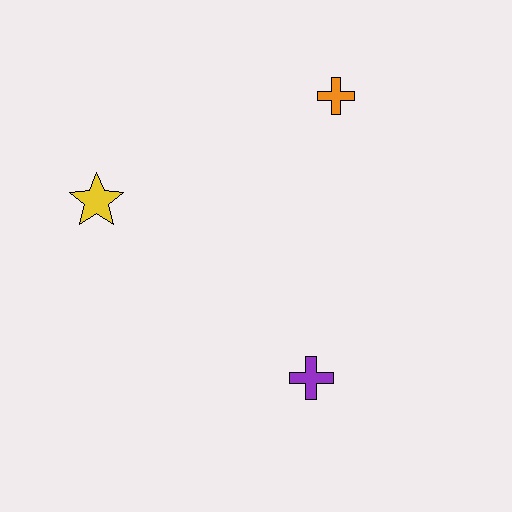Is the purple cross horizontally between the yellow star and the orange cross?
Yes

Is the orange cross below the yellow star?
No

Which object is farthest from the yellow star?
The purple cross is farthest from the yellow star.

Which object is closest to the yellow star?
The orange cross is closest to the yellow star.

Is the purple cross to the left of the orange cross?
Yes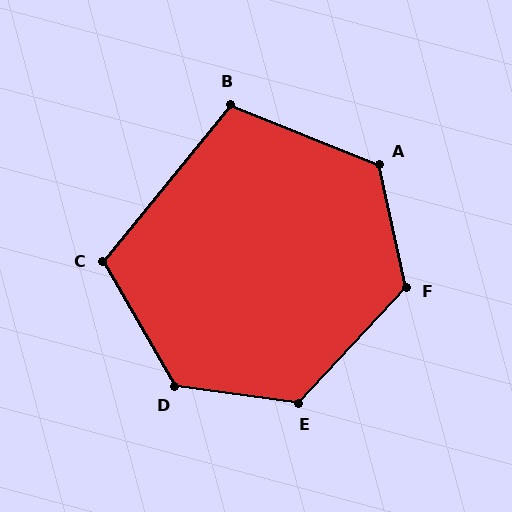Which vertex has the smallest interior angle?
B, at approximately 107 degrees.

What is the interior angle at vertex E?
Approximately 125 degrees (obtuse).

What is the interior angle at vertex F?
Approximately 125 degrees (obtuse).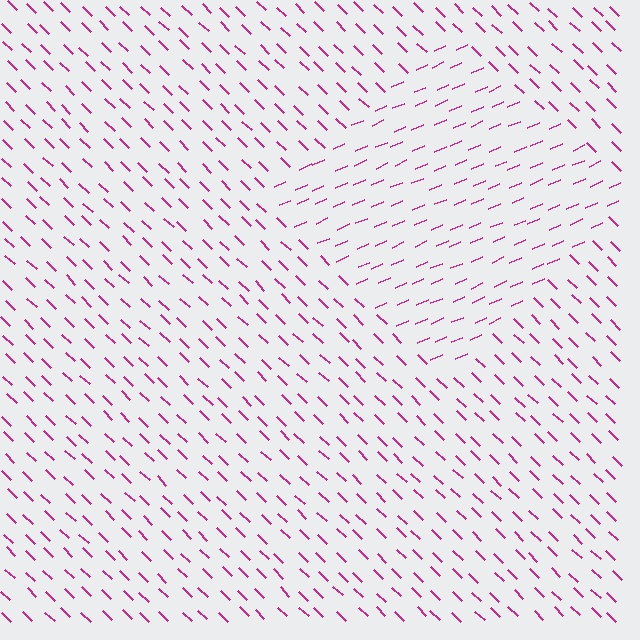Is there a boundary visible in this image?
Yes, there is a texture boundary formed by a change in line orientation.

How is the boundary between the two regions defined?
The boundary is defined purely by a change in line orientation (approximately 67 degrees difference). All lines are the same color and thickness.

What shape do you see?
I see a diamond.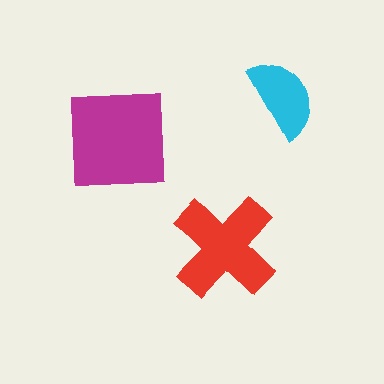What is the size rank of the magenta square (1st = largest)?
1st.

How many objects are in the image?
There are 3 objects in the image.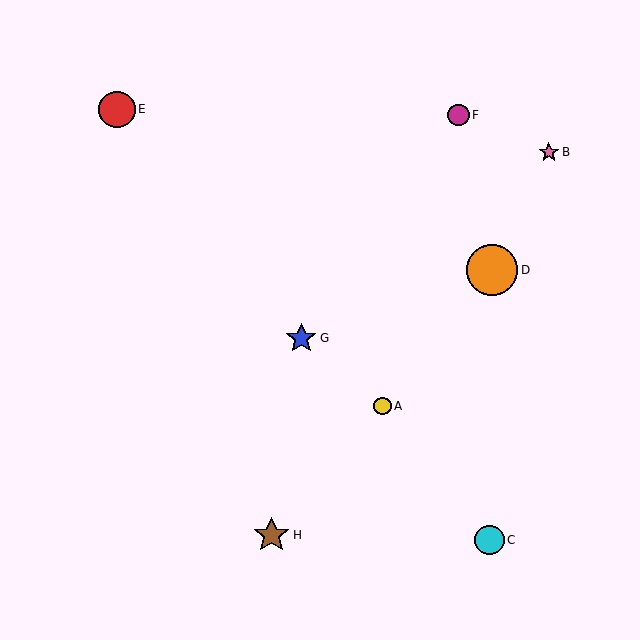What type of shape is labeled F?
Shape F is a magenta circle.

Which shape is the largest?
The orange circle (labeled D) is the largest.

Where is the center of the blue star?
The center of the blue star is at (301, 338).